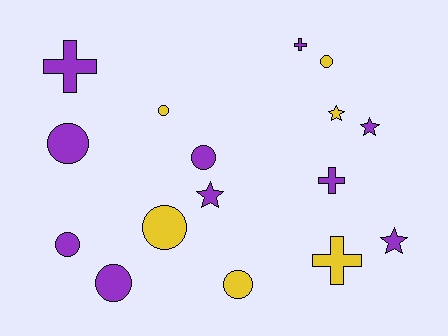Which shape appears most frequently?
Circle, with 8 objects.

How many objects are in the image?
There are 16 objects.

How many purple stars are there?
There are 3 purple stars.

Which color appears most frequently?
Purple, with 10 objects.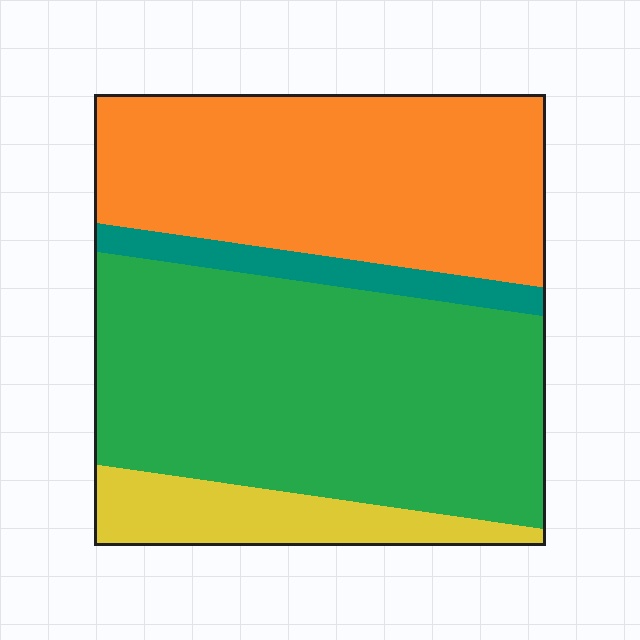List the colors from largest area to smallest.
From largest to smallest: green, orange, yellow, teal.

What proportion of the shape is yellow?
Yellow takes up about one tenth (1/10) of the shape.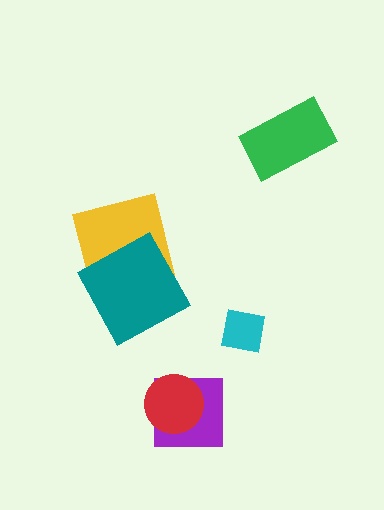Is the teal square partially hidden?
No, no other shape covers it.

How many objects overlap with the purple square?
1 object overlaps with the purple square.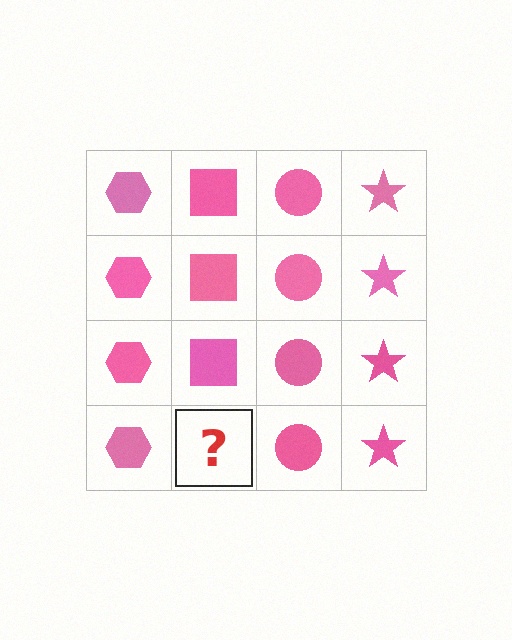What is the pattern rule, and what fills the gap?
The rule is that each column has a consistent shape. The gap should be filled with a pink square.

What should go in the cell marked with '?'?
The missing cell should contain a pink square.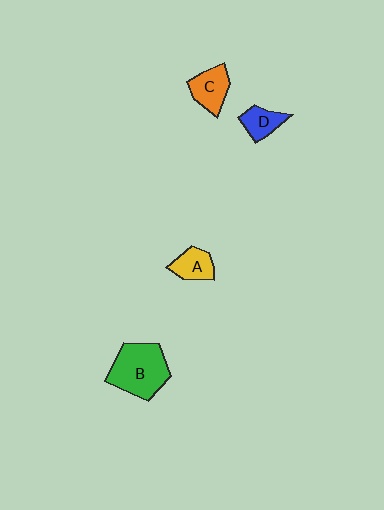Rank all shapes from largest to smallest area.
From largest to smallest: B (green), C (orange), A (yellow), D (blue).